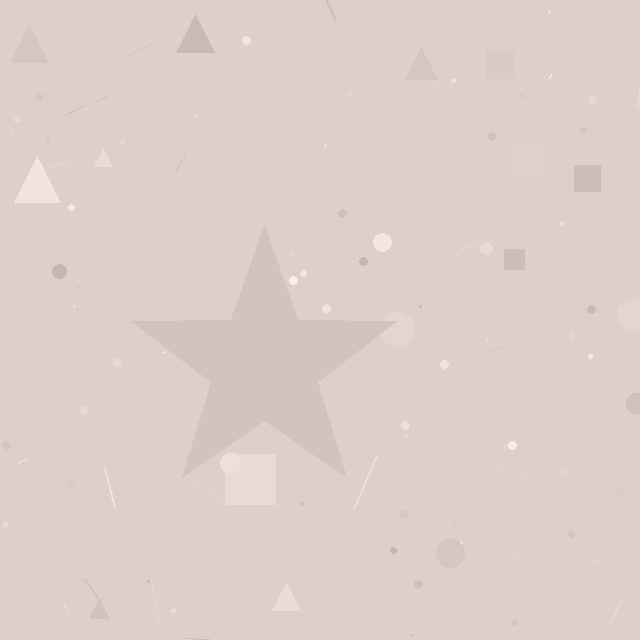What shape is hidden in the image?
A star is hidden in the image.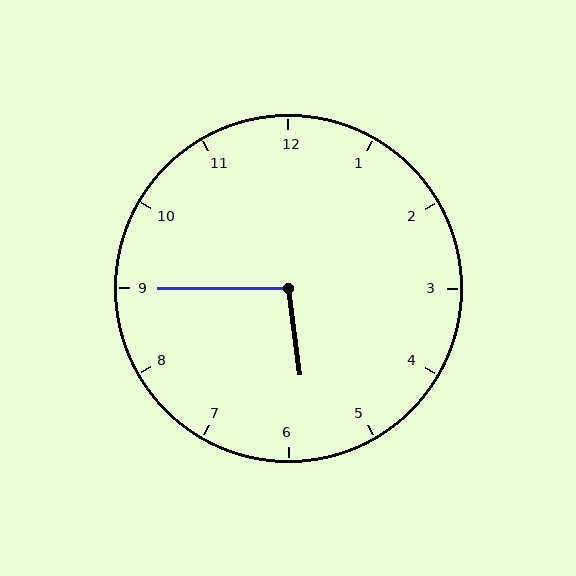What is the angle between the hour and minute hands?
Approximately 98 degrees.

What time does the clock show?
5:45.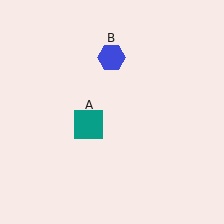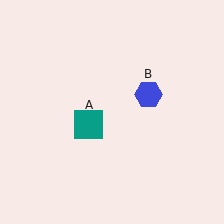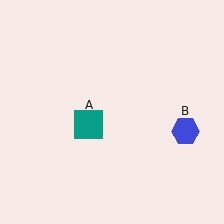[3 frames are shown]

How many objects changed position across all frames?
1 object changed position: blue hexagon (object B).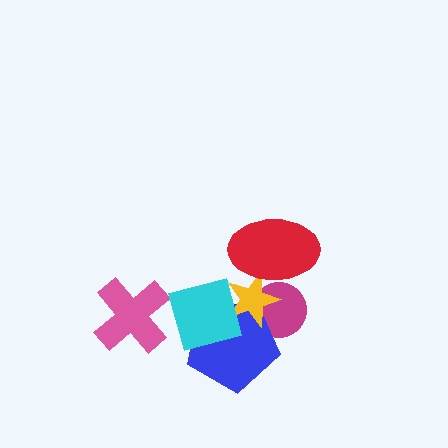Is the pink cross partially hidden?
Yes, it is partially covered by another shape.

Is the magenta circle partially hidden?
Yes, it is partially covered by another shape.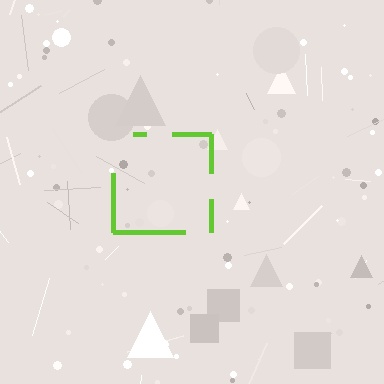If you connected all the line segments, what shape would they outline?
They would outline a square.